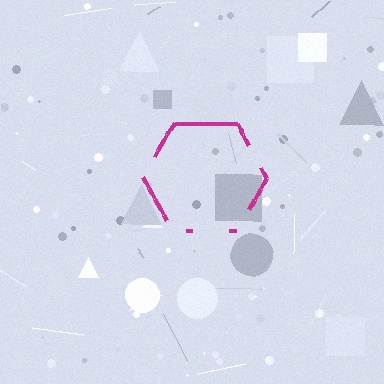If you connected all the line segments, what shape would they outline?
They would outline a hexagon.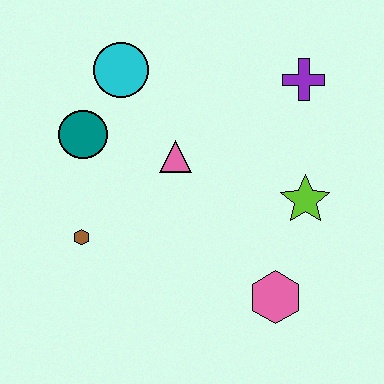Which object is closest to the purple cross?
The lime star is closest to the purple cross.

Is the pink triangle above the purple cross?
No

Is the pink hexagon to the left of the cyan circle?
No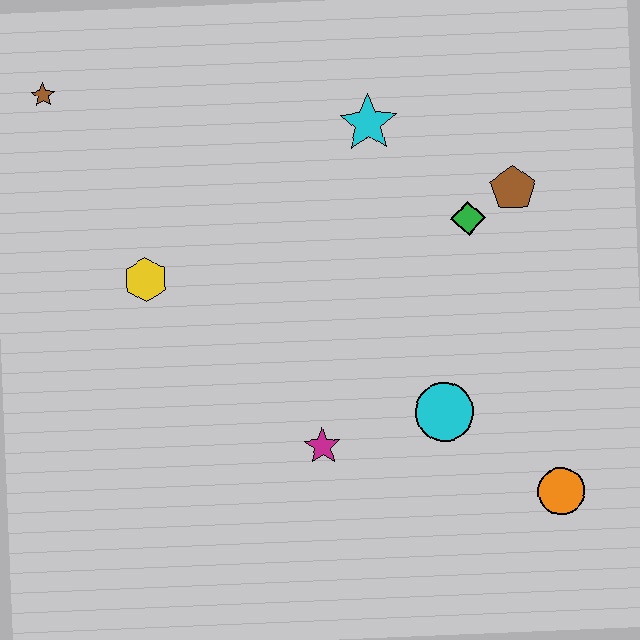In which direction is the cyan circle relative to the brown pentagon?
The cyan circle is below the brown pentagon.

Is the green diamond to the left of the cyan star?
No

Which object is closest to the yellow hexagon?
The brown star is closest to the yellow hexagon.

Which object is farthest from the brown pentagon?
The brown star is farthest from the brown pentagon.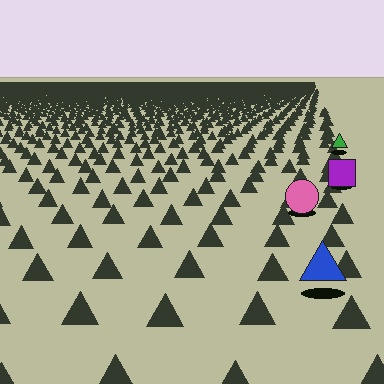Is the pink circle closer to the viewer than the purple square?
Yes. The pink circle is closer — you can tell from the texture gradient: the ground texture is coarser near it.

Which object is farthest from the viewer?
The green triangle is farthest from the viewer. It appears smaller and the ground texture around it is denser.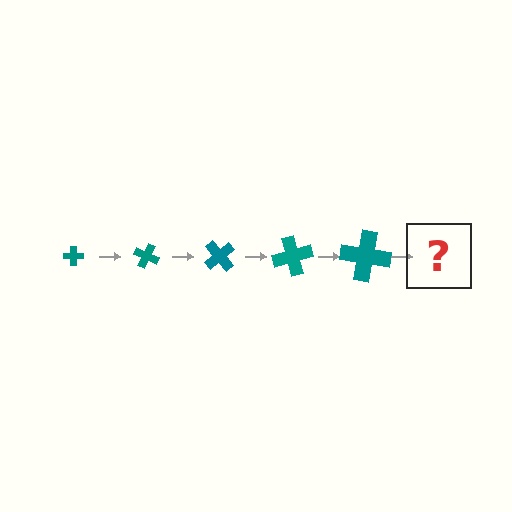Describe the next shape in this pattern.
It should be a cross, larger than the previous one and rotated 125 degrees from the start.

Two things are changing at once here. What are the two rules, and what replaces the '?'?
The two rules are that the cross grows larger each step and it rotates 25 degrees each step. The '?' should be a cross, larger than the previous one and rotated 125 degrees from the start.